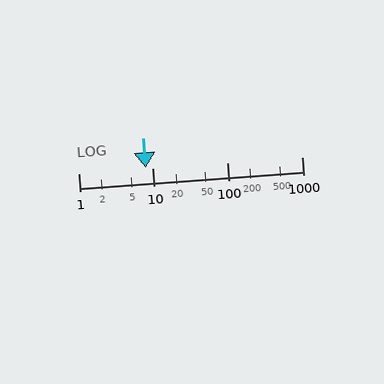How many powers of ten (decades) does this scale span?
The scale spans 3 decades, from 1 to 1000.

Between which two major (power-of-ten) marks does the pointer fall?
The pointer is between 1 and 10.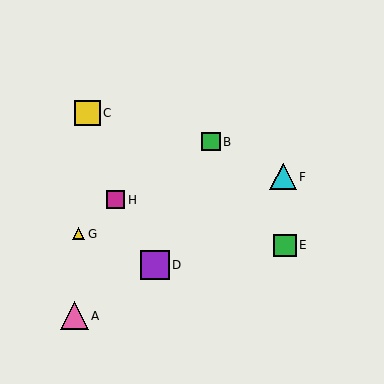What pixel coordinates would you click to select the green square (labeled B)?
Click at (211, 141) to select the green square B.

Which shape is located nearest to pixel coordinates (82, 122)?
The yellow square (labeled C) at (87, 113) is nearest to that location.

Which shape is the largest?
The purple square (labeled D) is the largest.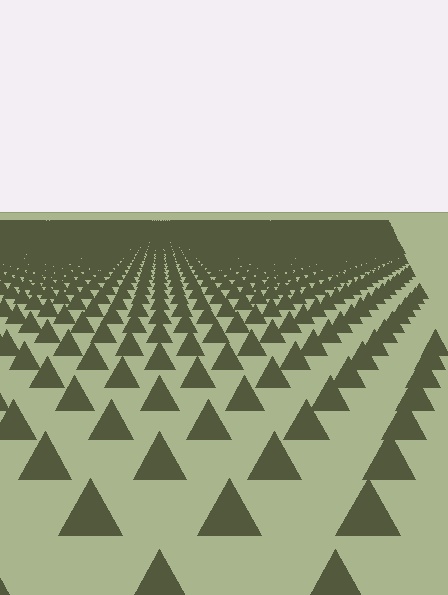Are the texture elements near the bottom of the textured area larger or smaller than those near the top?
Larger. Near the bottom, elements are closer to the viewer and appear at a bigger on-screen size.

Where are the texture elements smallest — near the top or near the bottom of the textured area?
Near the top.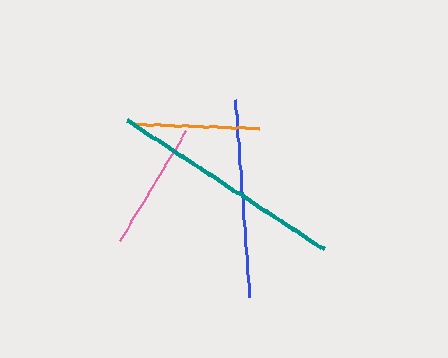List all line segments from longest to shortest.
From longest to shortest: teal, blue, pink, orange.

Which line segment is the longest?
The teal line is the longest at approximately 235 pixels.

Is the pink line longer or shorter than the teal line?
The teal line is longer than the pink line.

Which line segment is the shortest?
The orange line is the shortest at approximately 128 pixels.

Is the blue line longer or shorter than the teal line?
The teal line is longer than the blue line.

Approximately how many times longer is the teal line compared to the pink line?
The teal line is approximately 1.8 times the length of the pink line.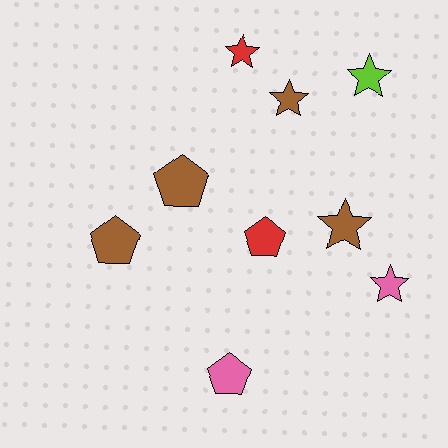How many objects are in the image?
There are 9 objects.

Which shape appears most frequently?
Star, with 5 objects.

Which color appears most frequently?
Brown, with 4 objects.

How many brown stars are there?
There are 2 brown stars.